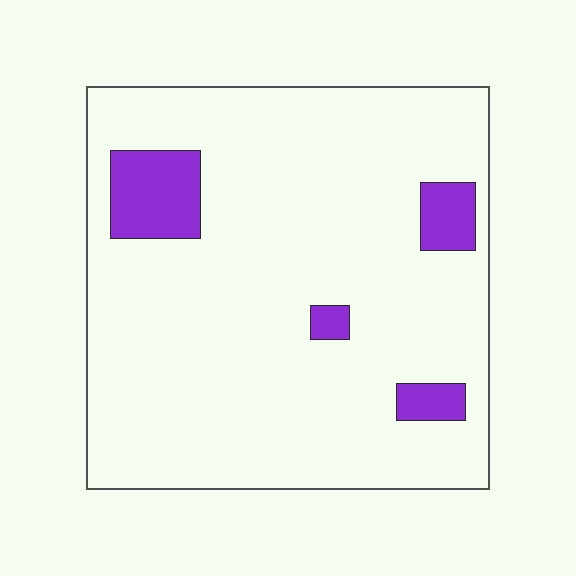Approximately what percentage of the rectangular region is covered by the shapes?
Approximately 10%.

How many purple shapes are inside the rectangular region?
4.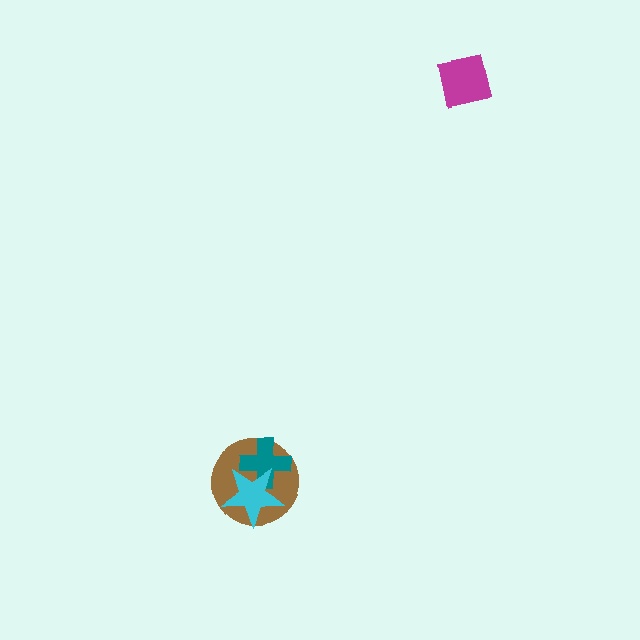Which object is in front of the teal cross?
The cyan star is in front of the teal cross.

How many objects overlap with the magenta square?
0 objects overlap with the magenta square.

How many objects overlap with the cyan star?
2 objects overlap with the cyan star.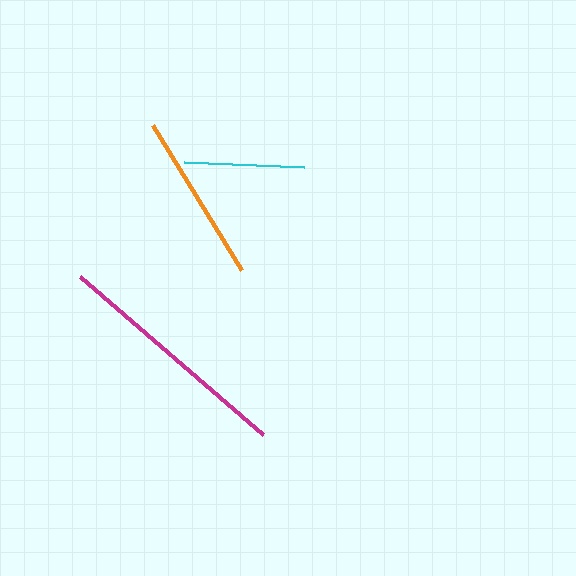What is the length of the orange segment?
The orange segment is approximately 171 pixels long.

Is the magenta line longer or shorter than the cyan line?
The magenta line is longer than the cyan line.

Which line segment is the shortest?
The cyan line is the shortest at approximately 121 pixels.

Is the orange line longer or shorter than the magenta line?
The magenta line is longer than the orange line.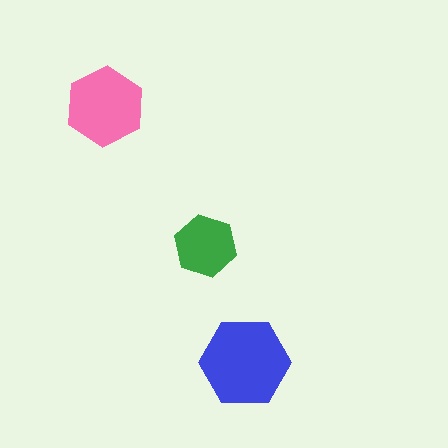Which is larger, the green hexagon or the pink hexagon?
The pink one.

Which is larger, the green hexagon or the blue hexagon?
The blue one.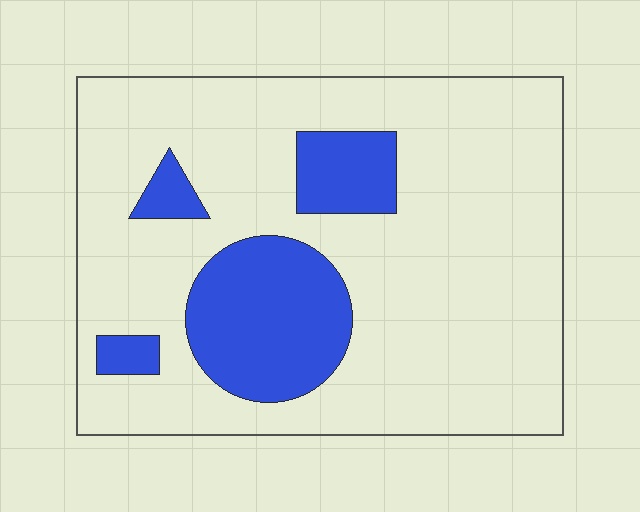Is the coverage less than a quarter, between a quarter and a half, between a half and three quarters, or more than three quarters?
Less than a quarter.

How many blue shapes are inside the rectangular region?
4.